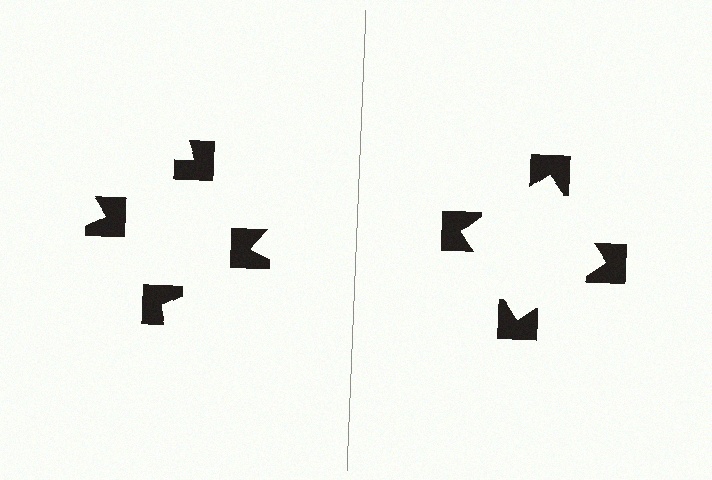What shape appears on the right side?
An illusory square.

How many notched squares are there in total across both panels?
8 — 4 on each side.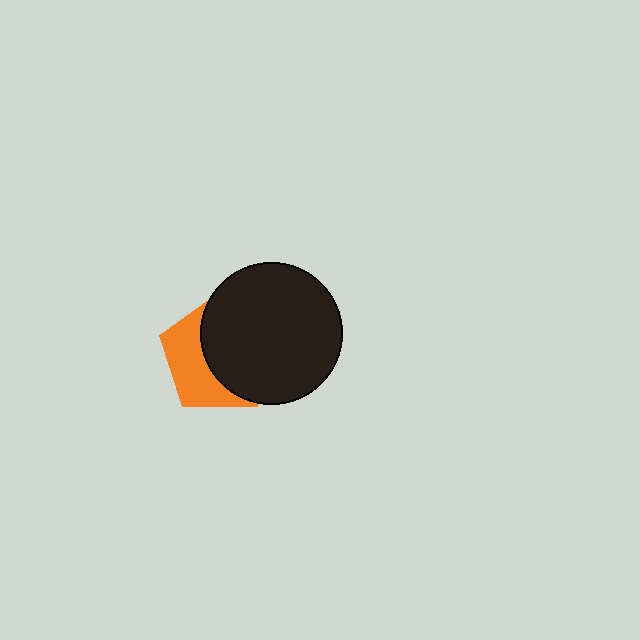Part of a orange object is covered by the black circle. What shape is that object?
It is a pentagon.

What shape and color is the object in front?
The object in front is a black circle.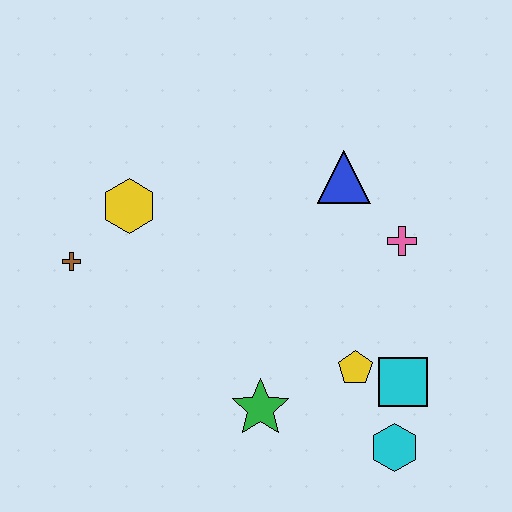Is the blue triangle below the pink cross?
No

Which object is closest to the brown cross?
The yellow hexagon is closest to the brown cross.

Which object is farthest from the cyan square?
The brown cross is farthest from the cyan square.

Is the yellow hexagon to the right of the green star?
No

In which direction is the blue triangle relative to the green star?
The blue triangle is above the green star.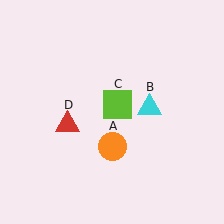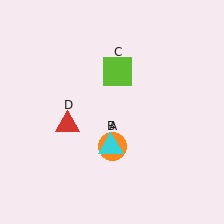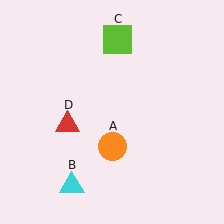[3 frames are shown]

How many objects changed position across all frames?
2 objects changed position: cyan triangle (object B), lime square (object C).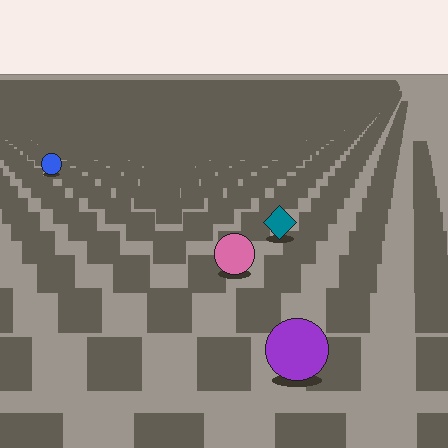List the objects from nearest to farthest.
From nearest to farthest: the purple circle, the pink circle, the teal diamond, the blue circle.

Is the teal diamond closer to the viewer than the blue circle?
Yes. The teal diamond is closer — you can tell from the texture gradient: the ground texture is coarser near it.